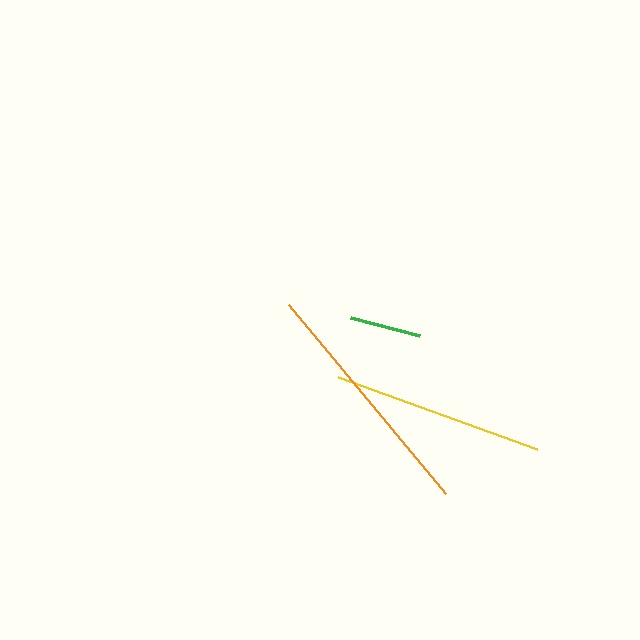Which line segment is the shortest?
The green line is the shortest at approximately 71 pixels.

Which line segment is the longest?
The orange line is the longest at approximately 246 pixels.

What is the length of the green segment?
The green segment is approximately 71 pixels long.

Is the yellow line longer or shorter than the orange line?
The orange line is longer than the yellow line.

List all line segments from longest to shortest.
From longest to shortest: orange, yellow, green.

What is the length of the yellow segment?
The yellow segment is approximately 212 pixels long.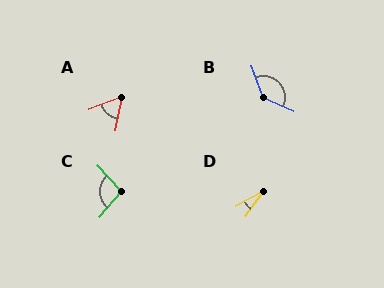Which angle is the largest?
B, at approximately 135 degrees.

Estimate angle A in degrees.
Approximately 59 degrees.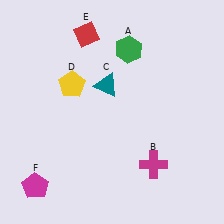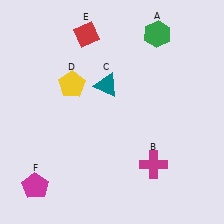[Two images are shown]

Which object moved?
The green hexagon (A) moved right.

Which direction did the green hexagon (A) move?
The green hexagon (A) moved right.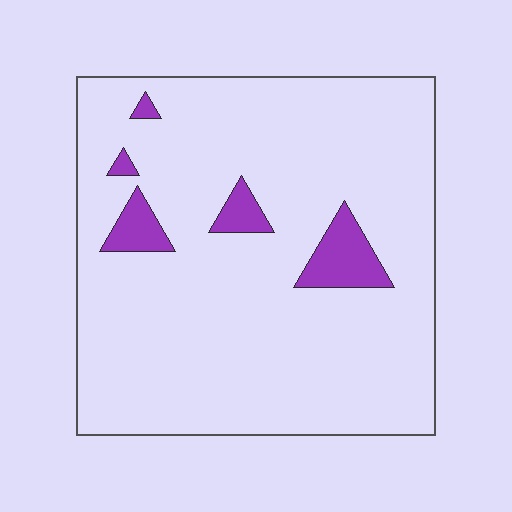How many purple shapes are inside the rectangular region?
5.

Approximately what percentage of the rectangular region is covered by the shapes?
Approximately 10%.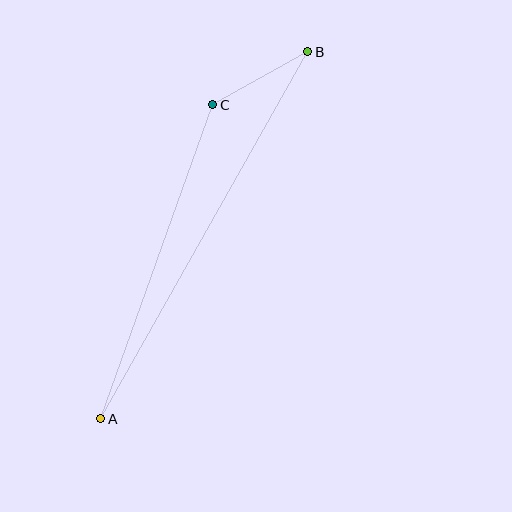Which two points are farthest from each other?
Points A and B are farthest from each other.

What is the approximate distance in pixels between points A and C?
The distance between A and C is approximately 333 pixels.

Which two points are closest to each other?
Points B and C are closest to each other.